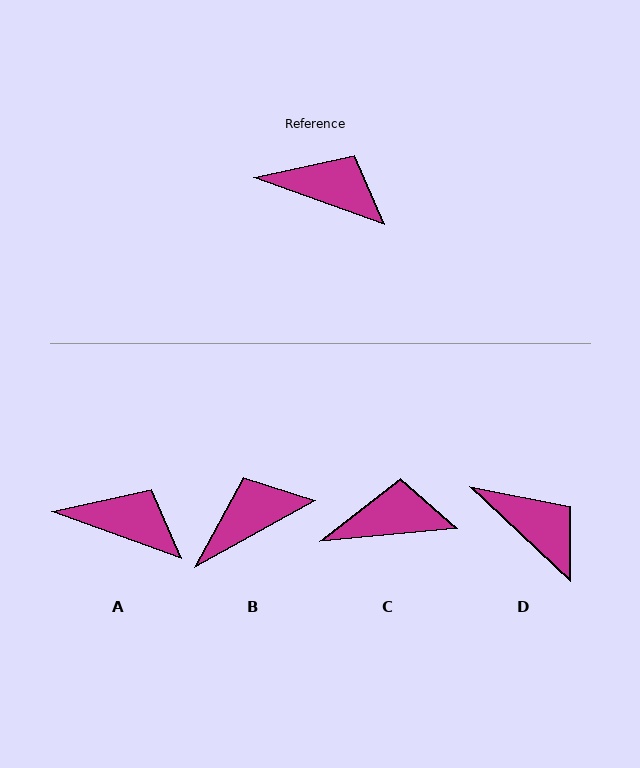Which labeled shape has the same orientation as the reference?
A.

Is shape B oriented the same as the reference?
No, it is off by about 49 degrees.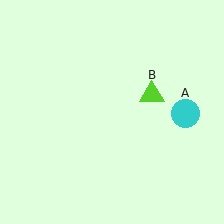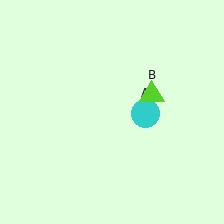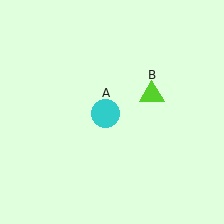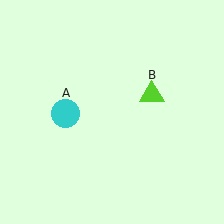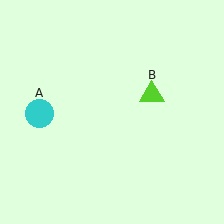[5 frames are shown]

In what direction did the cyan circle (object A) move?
The cyan circle (object A) moved left.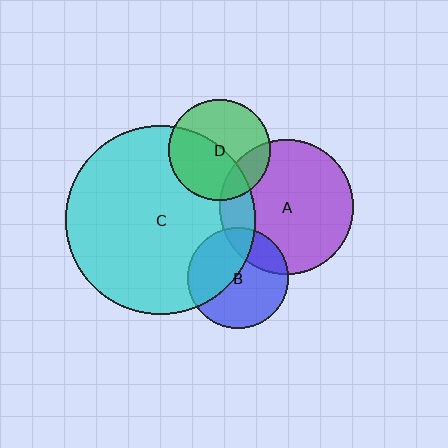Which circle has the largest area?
Circle C (cyan).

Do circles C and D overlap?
Yes.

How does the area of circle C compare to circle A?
Approximately 2.0 times.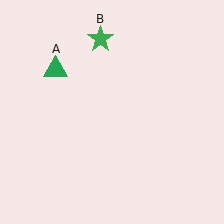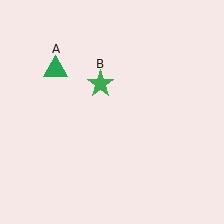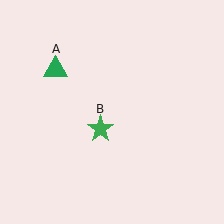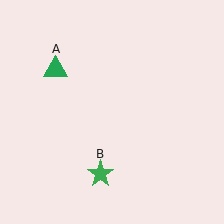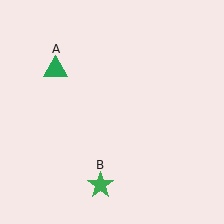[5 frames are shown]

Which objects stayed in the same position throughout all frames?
Green triangle (object A) remained stationary.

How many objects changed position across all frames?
1 object changed position: green star (object B).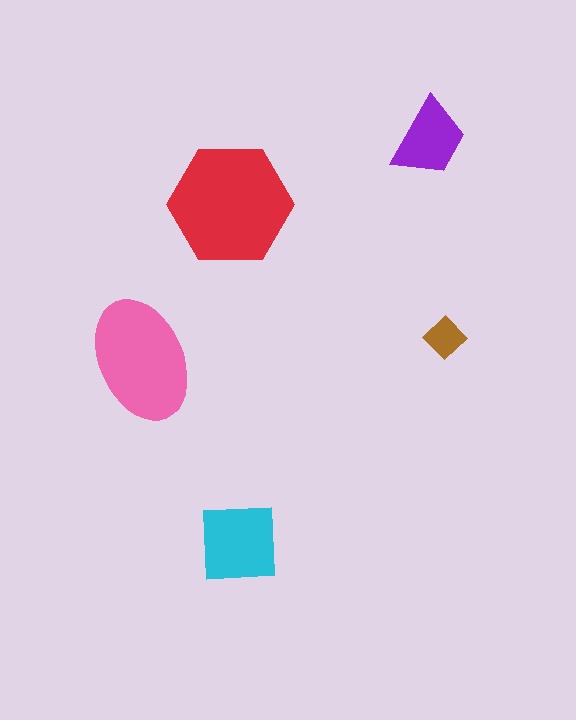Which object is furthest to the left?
The pink ellipse is leftmost.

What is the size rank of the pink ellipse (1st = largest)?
2nd.